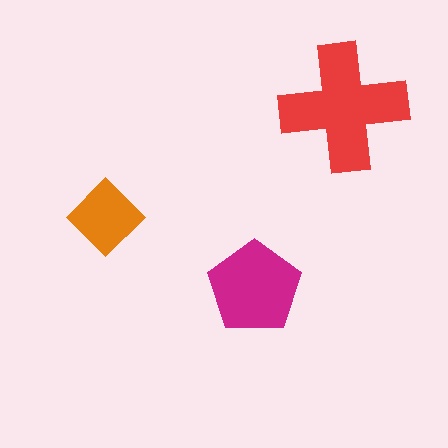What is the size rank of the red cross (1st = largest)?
1st.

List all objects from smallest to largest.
The orange diamond, the magenta pentagon, the red cross.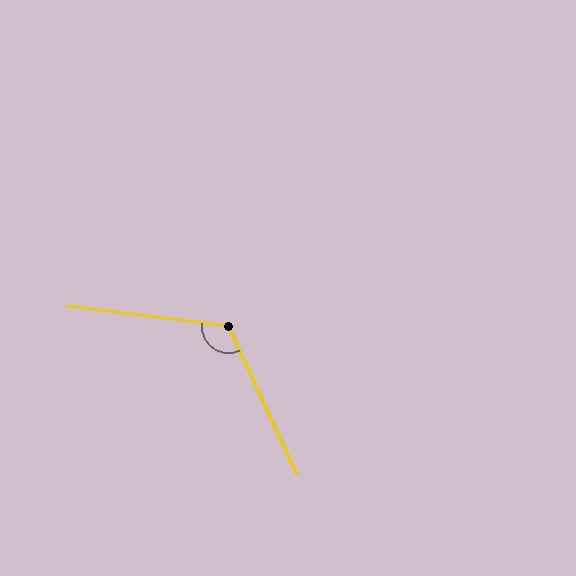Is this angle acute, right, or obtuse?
It is obtuse.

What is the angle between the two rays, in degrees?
Approximately 122 degrees.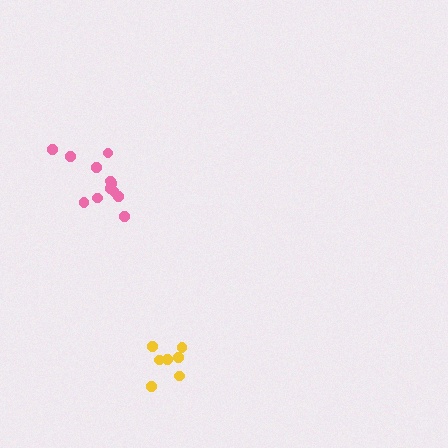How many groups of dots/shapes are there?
There are 2 groups.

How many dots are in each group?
Group 1: 12 dots, Group 2: 7 dots (19 total).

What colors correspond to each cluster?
The clusters are colored: pink, yellow.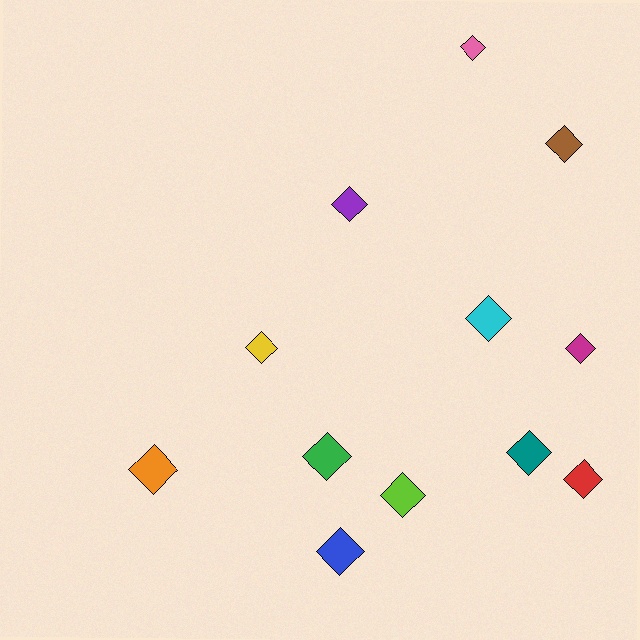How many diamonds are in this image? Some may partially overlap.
There are 12 diamonds.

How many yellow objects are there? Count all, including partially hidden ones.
There is 1 yellow object.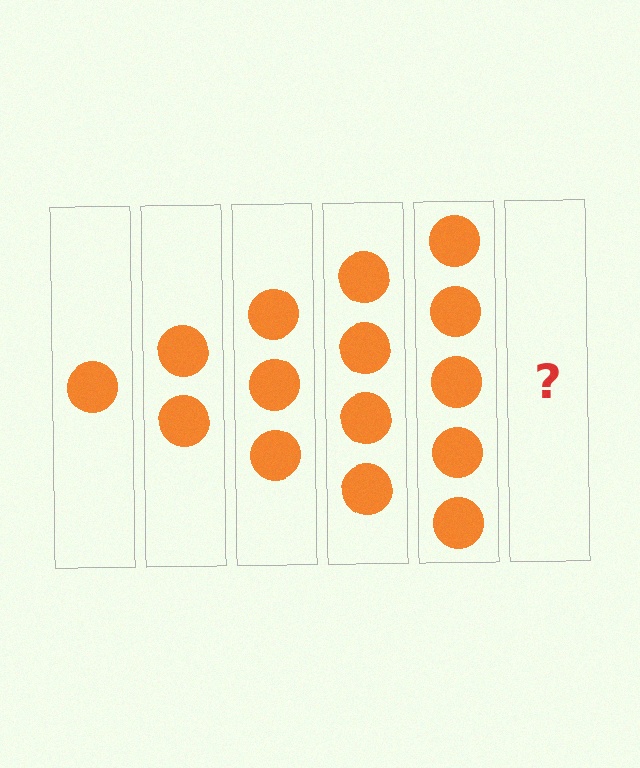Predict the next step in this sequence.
The next step is 6 circles.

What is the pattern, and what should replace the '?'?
The pattern is that each step adds one more circle. The '?' should be 6 circles.